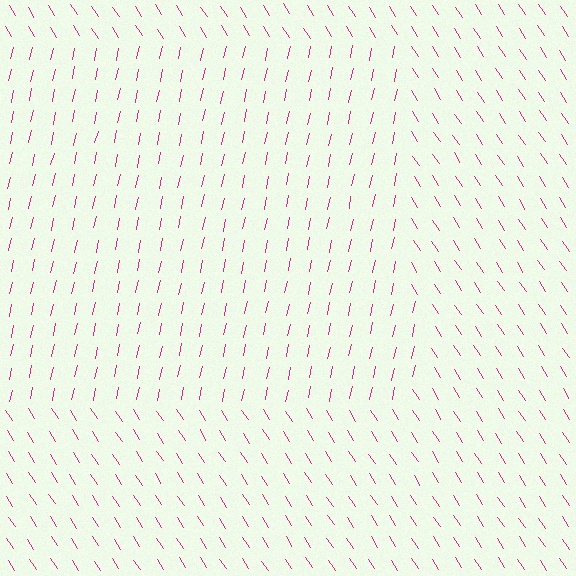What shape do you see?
I see a rectangle.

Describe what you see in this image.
The image is filled with small magenta line segments. A rectangle region in the image has lines oriented differently from the surrounding lines, creating a visible texture boundary.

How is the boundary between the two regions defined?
The boundary is defined purely by a change in line orientation (approximately 45 degrees difference). All lines are the same color and thickness.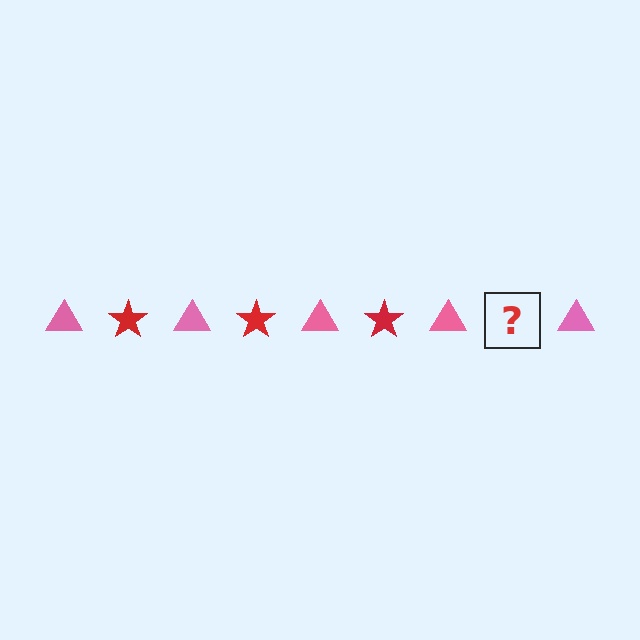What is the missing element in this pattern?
The missing element is a red star.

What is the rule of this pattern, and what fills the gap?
The rule is that the pattern alternates between pink triangle and red star. The gap should be filled with a red star.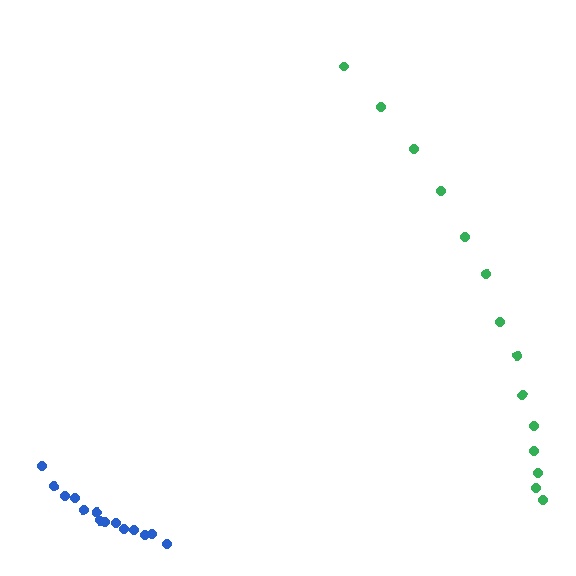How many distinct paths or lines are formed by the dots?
There are 2 distinct paths.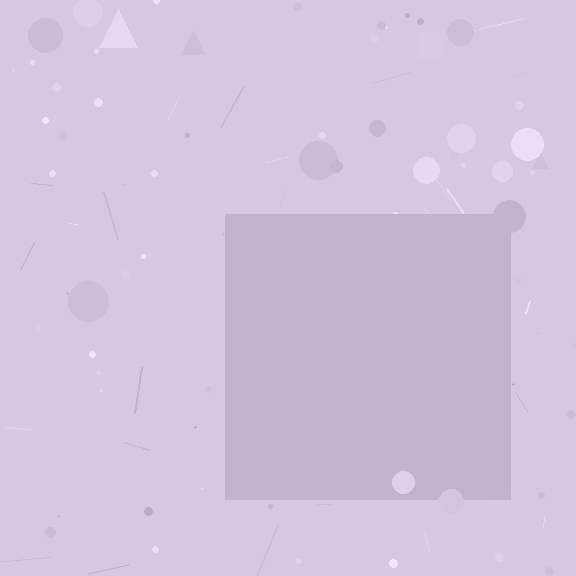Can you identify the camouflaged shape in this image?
The camouflaged shape is a square.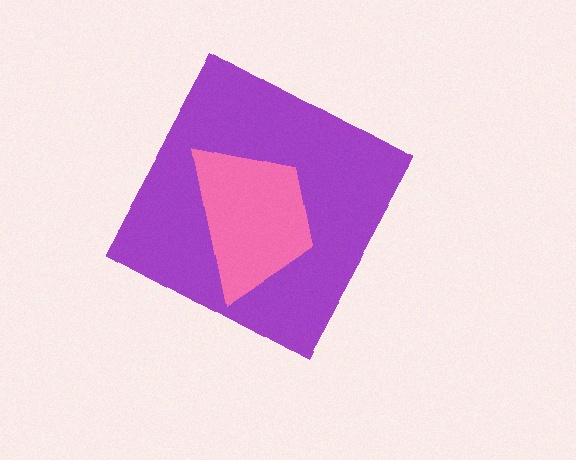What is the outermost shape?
The purple diamond.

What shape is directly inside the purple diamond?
The pink trapezoid.